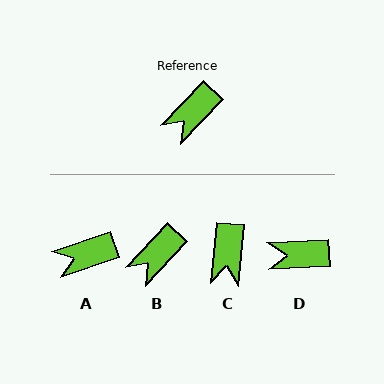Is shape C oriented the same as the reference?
No, it is off by about 38 degrees.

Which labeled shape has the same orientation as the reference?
B.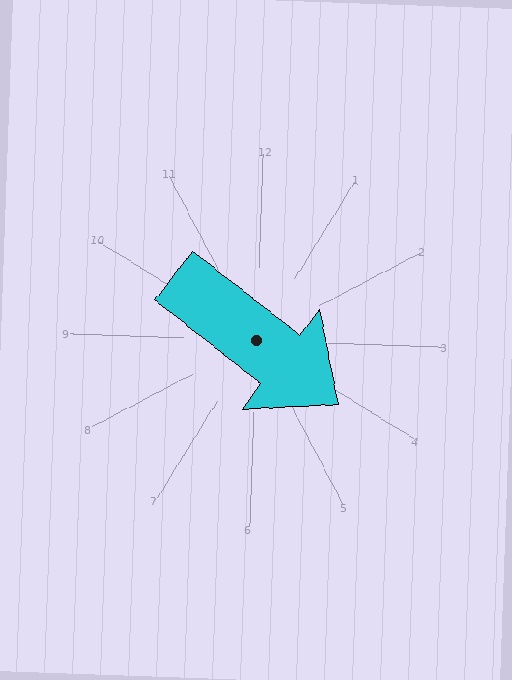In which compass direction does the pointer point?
Southeast.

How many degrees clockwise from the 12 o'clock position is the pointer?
Approximately 126 degrees.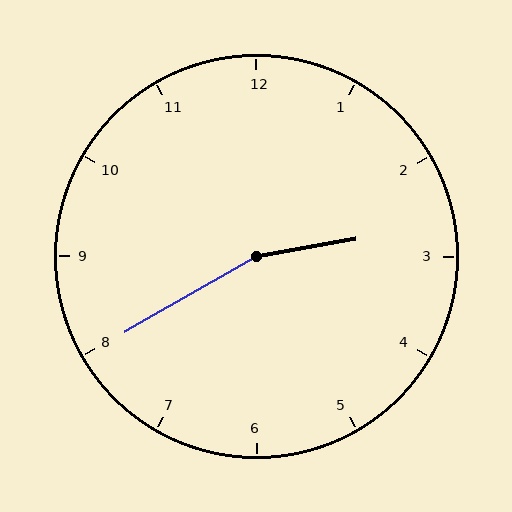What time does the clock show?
2:40.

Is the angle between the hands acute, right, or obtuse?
It is obtuse.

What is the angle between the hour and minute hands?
Approximately 160 degrees.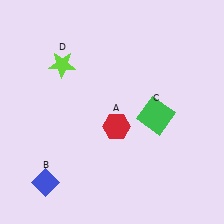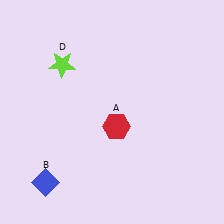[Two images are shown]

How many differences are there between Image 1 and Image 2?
There is 1 difference between the two images.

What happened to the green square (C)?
The green square (C) was removed in Image 2. It was in the bottom-right area of Image 1.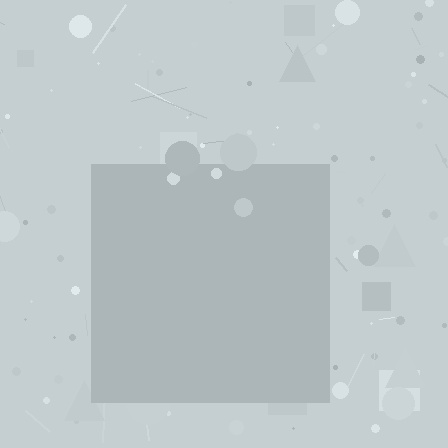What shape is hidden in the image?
A square is hidden in the image.